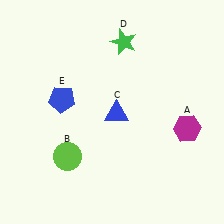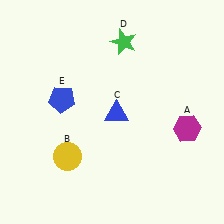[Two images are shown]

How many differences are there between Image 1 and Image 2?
There is 1 difference between the two images.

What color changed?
The circle (B) changed from lime in Image 1 to yellow in Image 2.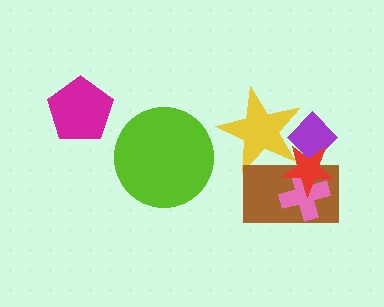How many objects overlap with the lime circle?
0 objects overlap with the lime circle.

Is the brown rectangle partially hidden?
Yes, it is partially covered by another shape.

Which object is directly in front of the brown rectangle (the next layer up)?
The purple diamond is directly in front of the brown rectangle.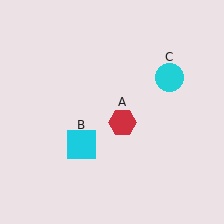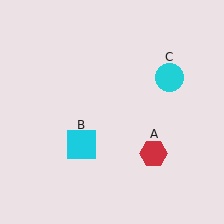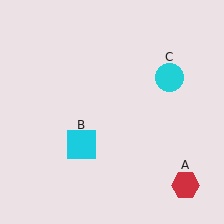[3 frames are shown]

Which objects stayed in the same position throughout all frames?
Cyan square (object B) and cyan circle (object C) remained stationary.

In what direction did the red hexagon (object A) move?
The red hexagon (object A) moved down and to the right.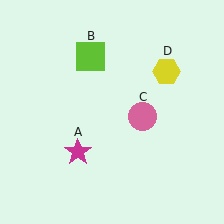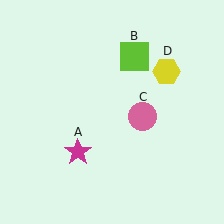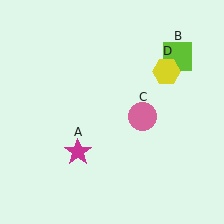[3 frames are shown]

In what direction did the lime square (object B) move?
The lime square (object B) moved right.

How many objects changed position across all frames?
1 object changed position: lime square (object B).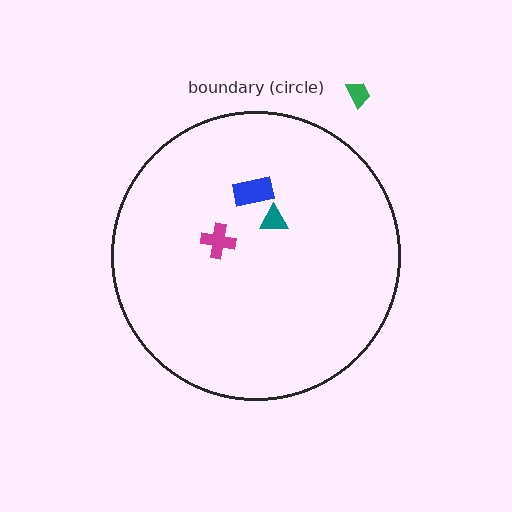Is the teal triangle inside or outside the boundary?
Inside.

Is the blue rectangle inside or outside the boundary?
Inside.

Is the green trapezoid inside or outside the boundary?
Outside.